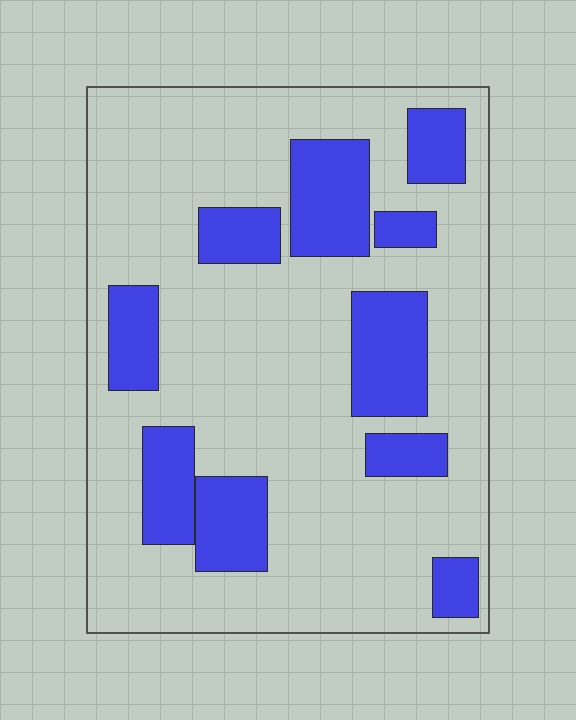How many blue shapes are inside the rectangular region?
10.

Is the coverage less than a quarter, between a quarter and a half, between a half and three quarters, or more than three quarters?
Between a quarter and a half.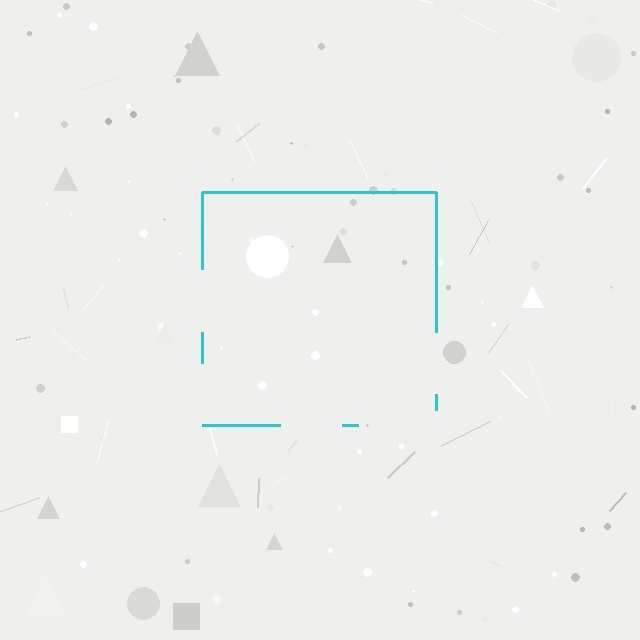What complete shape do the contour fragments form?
The contour fragments form a square.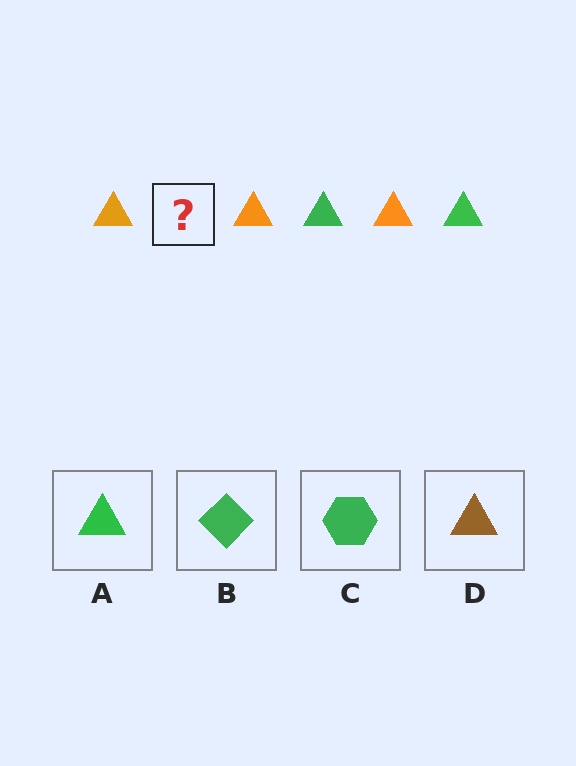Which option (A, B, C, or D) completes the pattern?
A.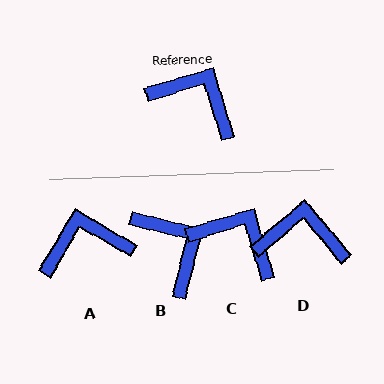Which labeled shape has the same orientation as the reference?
C.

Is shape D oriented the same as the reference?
No, it is off by about 23 degrees.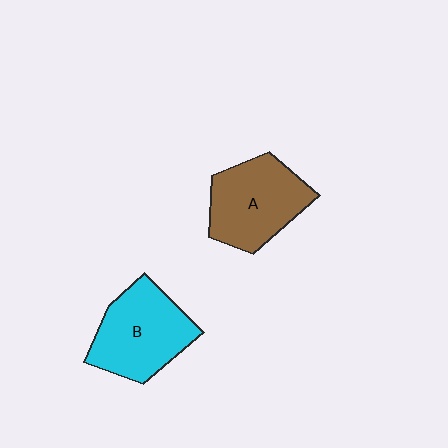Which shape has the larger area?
Shape B (cyan).